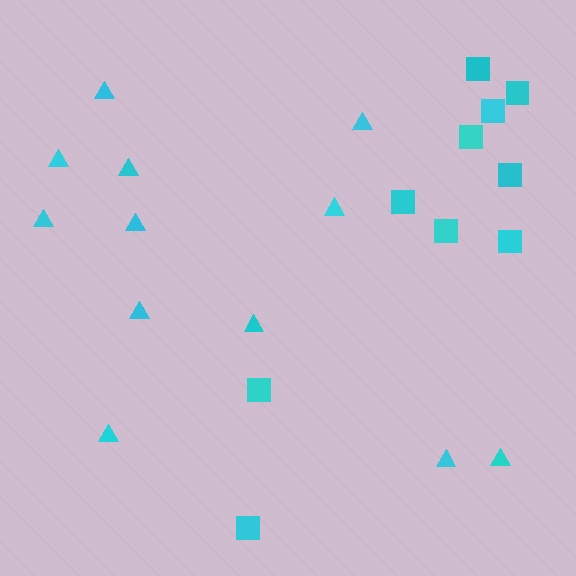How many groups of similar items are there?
There are 2 groups: one group of squares (10) and one group of triangles (12).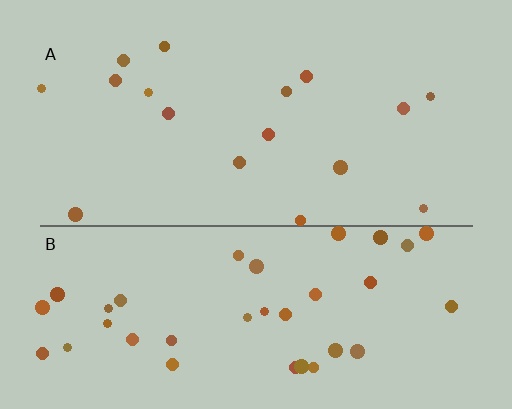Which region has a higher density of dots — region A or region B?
B (the bottom).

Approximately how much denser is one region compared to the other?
Approximately 2.2× — region B over region A.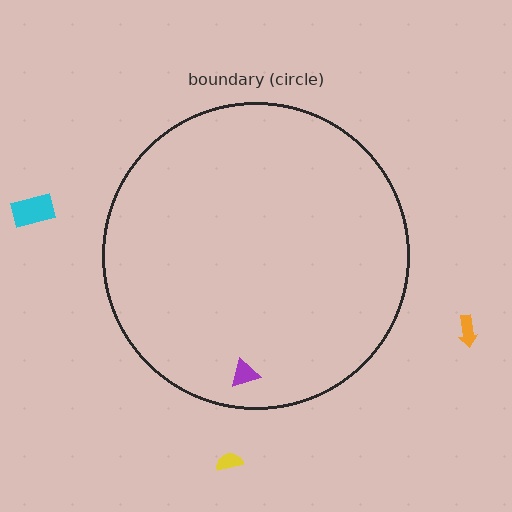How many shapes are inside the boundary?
1 inside, 3 outside.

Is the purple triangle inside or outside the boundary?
Inside.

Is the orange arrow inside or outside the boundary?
Outside.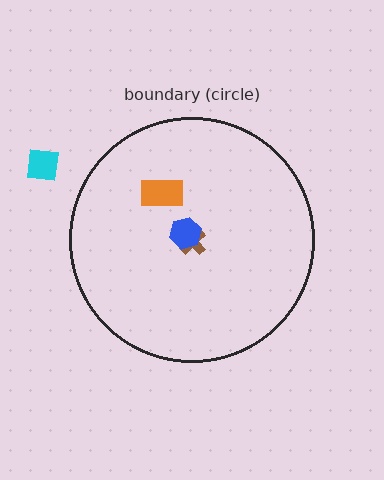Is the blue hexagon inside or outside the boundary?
Inside.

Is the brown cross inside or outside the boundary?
Inside.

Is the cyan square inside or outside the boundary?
Outside.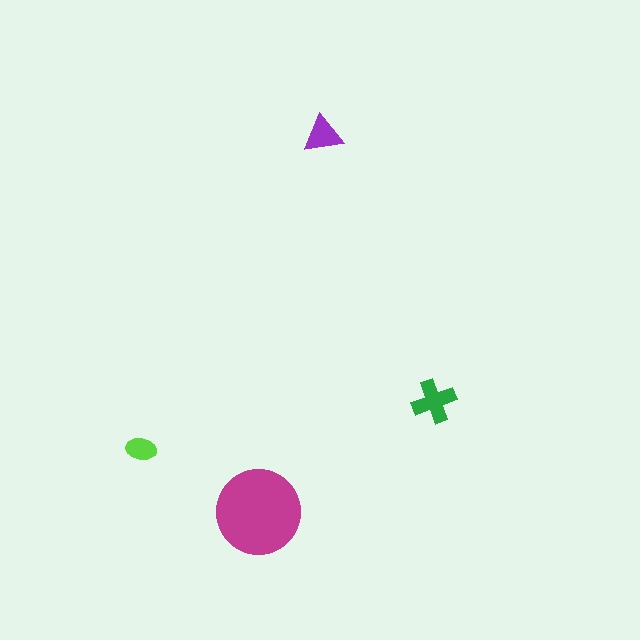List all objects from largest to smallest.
The magenta circle, the green cross, the purple triangle, the lime ellipse.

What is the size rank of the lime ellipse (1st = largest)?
4th.